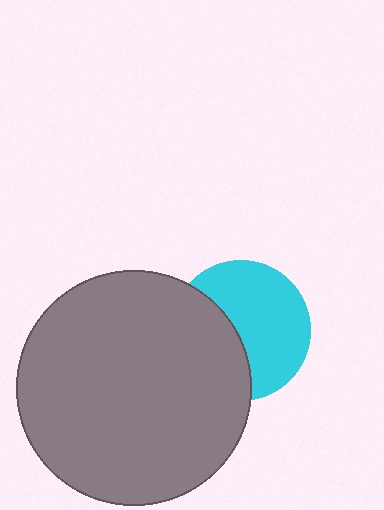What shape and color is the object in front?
The object in front is a gray circle.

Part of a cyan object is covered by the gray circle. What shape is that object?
It is a circle.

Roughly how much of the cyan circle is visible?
About half of it is visible (roughly 59%).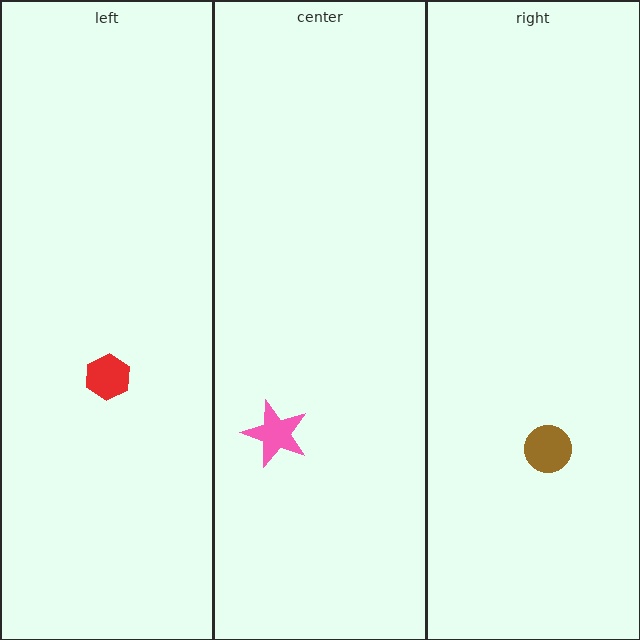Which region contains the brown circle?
The right region.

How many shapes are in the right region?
1.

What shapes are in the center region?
The pink star.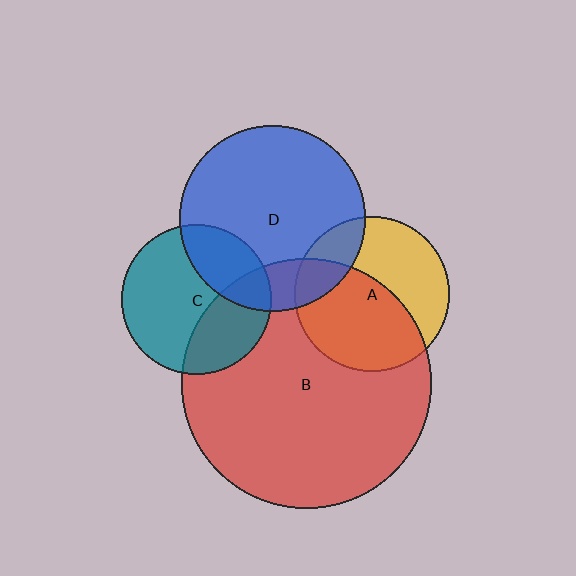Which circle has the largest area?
Circle B (red).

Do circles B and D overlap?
Yes.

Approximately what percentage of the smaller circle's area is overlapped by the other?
Approximately 15%.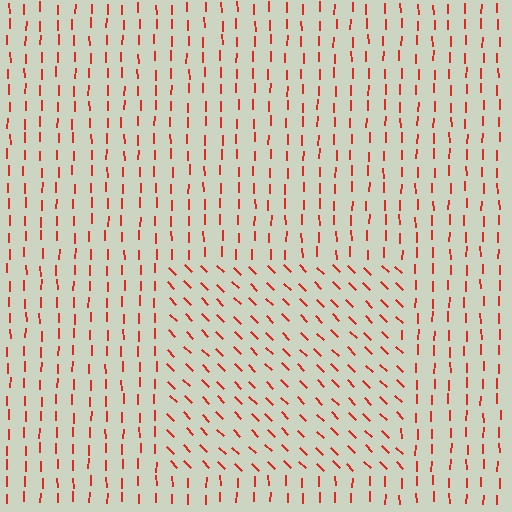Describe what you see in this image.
The image is filled with small red line segments. A rectangle region in the image has lines oriented differently from the surrounding lines, creating a visible texture boundary.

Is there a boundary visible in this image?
Yes, there is a texture boundary formed by a change in line orientation.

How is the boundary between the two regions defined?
The boundary is defined purely by a change in line orientation (approximately 45 degrees difference). All lines are the same color and thickness.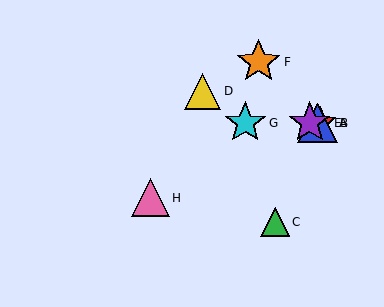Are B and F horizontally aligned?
No, B is at y≈123 and F is at y≈62.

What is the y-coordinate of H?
Object H is at y≈198.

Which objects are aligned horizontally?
Objects A, B, E, G are aligned horizontally.